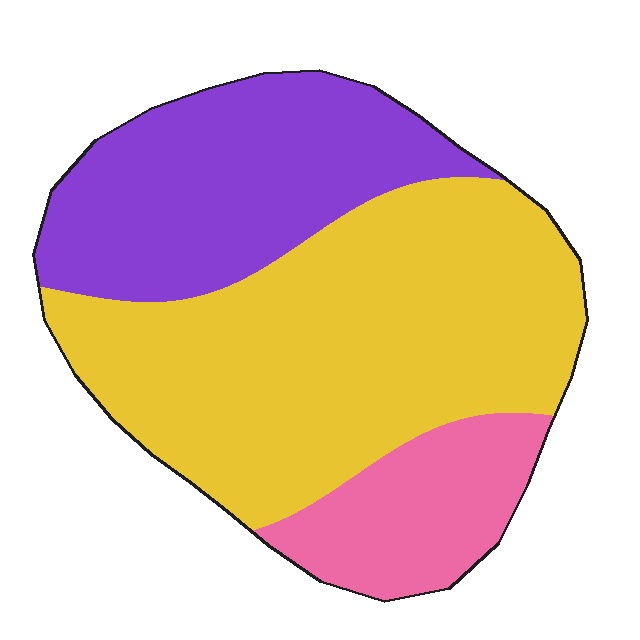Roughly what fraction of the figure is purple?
Purple takes up about one third (1/3) of the figure.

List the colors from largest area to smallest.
From largest to smallest: yellow, purple, pink.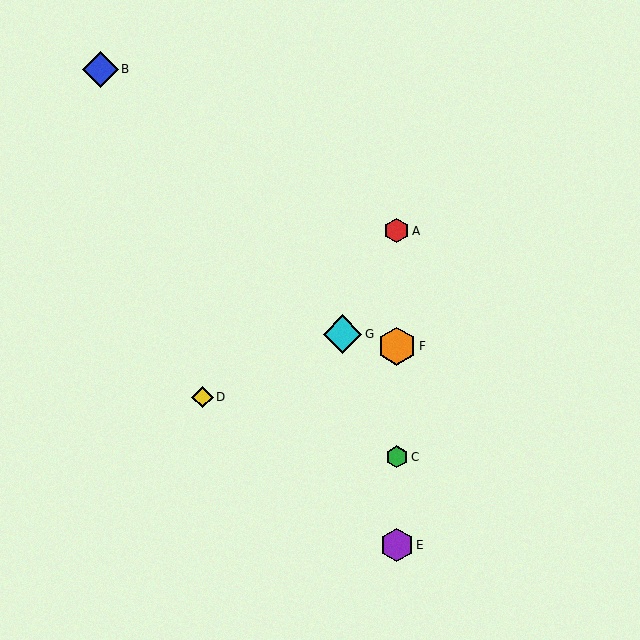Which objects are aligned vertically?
Objects A, C, E, F are aligned vertically.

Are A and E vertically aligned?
Yes, both are at x≈397.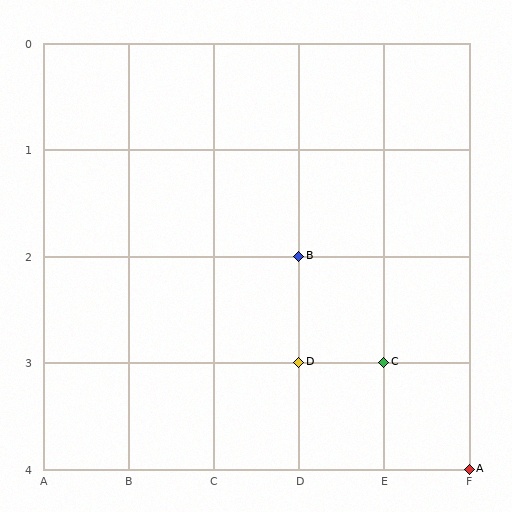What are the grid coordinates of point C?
Point C is at grid coordinates (E, 3).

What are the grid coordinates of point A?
Point A is at grid coordinates (F, 4).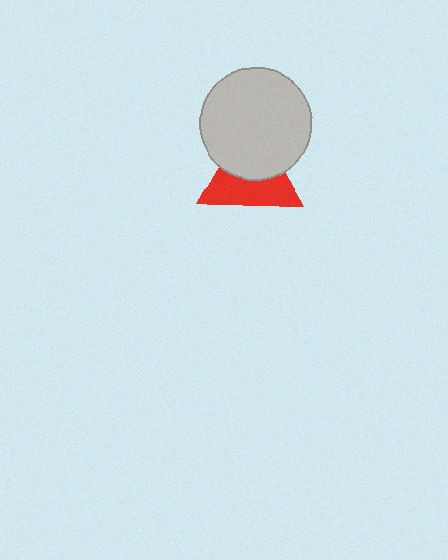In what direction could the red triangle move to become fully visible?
The red triangle could move down. That would shift it out from behind the light gray circle entirely.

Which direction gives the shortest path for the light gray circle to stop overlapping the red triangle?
Moving up gives the shortest separation.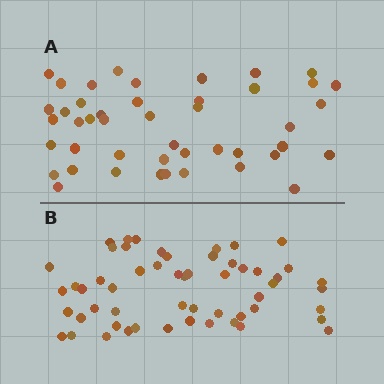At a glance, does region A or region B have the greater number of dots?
Region B (the bottom region) has more dots.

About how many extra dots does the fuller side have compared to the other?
Region B has roughly 10 or so more dots than region A.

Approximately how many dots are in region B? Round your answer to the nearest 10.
About 60 dots. (The exact count is 55, which rounds to 60.)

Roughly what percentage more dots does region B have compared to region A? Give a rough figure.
About 20% more.